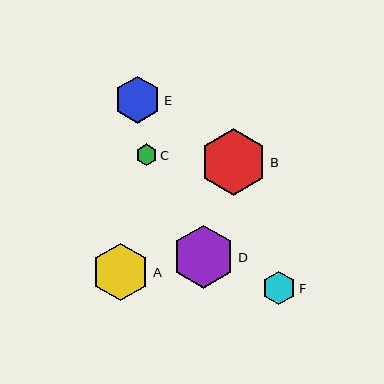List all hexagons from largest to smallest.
From largest to smallest: B, D, A, E, F, C.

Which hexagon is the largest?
Hexagon B is the largest with a size of approximately 66 pixels.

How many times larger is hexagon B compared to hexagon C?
Hexagon B is approximately 3.1 times the size of hexagon C.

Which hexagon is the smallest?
Hexagon C is the smallest with a size of approximately 22 pixels.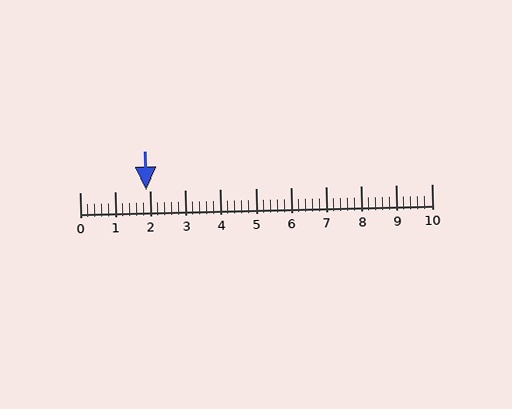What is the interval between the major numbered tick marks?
The major tick marks are spaced 1 units apart.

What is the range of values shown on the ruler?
The ruler shows values from 0 to 10.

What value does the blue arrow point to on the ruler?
The blue arrow points to approximately 1.9.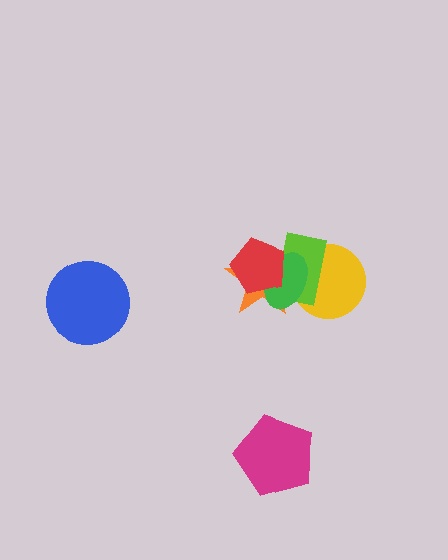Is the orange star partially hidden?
Yes, it is partially covered by another shape.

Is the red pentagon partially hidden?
No, no other shape covers it.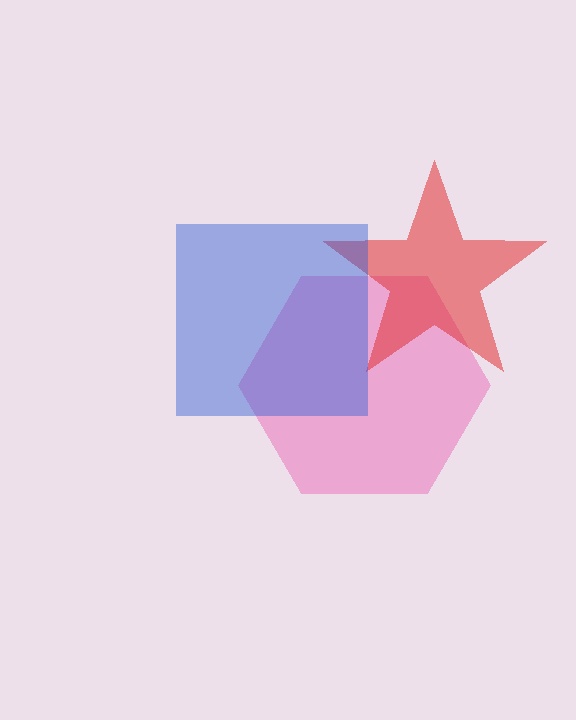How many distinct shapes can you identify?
There are 3 distinct shapes: a pink hexagon, a red star, a blue square.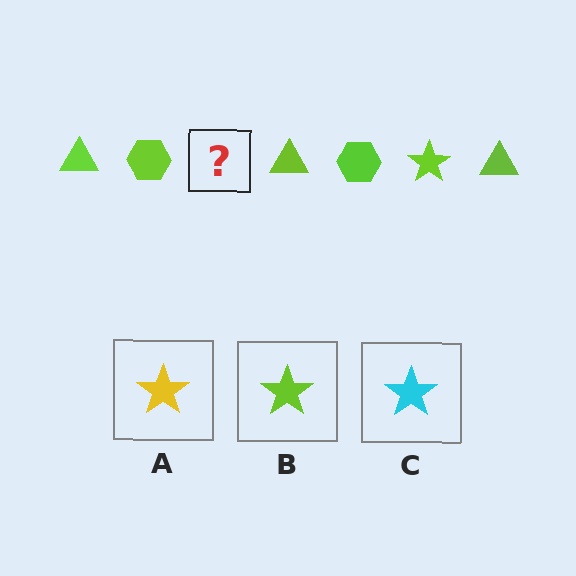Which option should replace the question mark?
Option B.